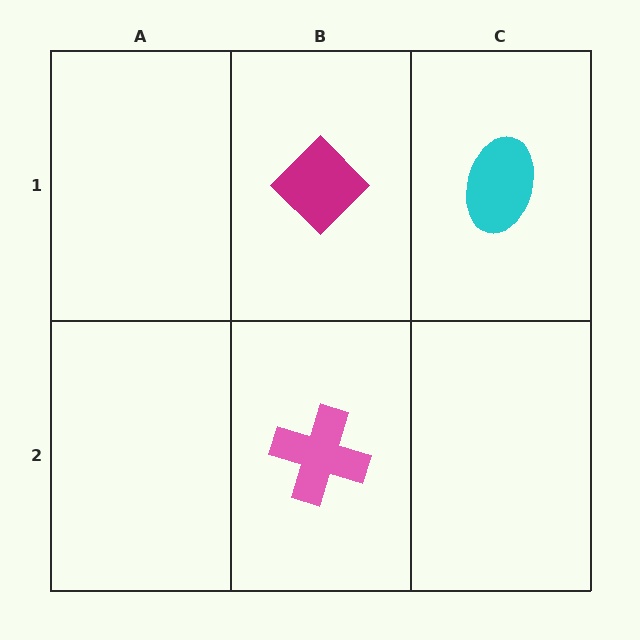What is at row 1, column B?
A magenta diamond.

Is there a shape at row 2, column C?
No, that cell is empty.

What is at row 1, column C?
A cyan ellipse.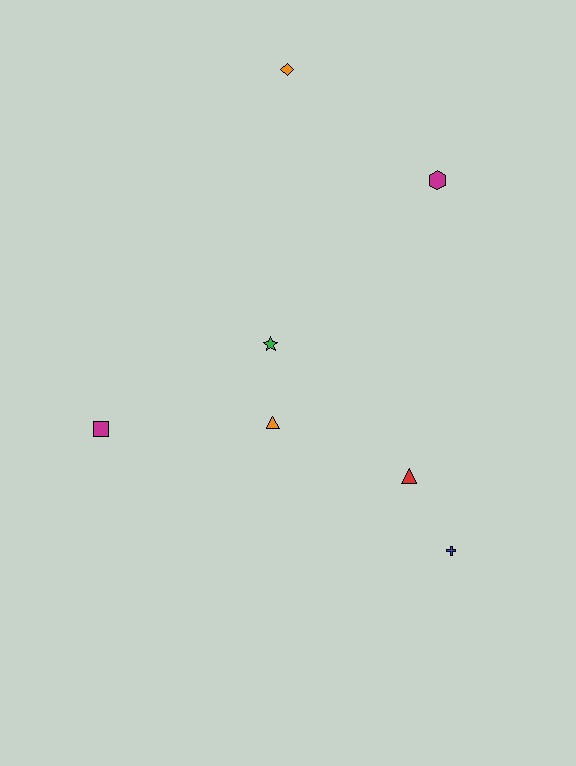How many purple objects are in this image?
There are no purple objects.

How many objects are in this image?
There are 7 objects.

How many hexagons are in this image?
There is 1 hexagon.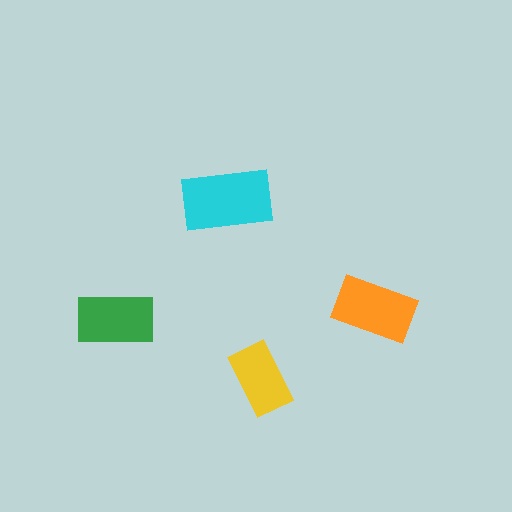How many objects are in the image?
There are 4 objects in the image.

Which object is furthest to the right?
The orange rectangle is rightmost.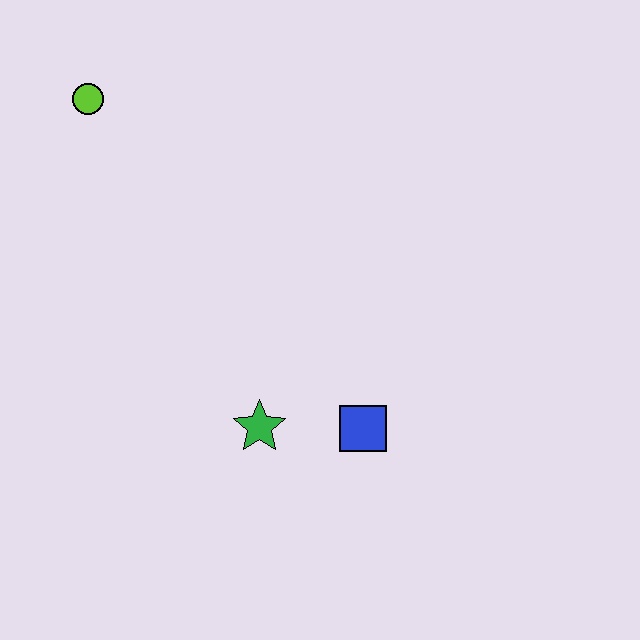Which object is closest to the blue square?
The green star is closest to the blue square.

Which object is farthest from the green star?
The lime circle is farthest from the green star.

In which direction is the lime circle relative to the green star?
The lime circle is above the green star.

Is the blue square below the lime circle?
Yes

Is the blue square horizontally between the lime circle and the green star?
No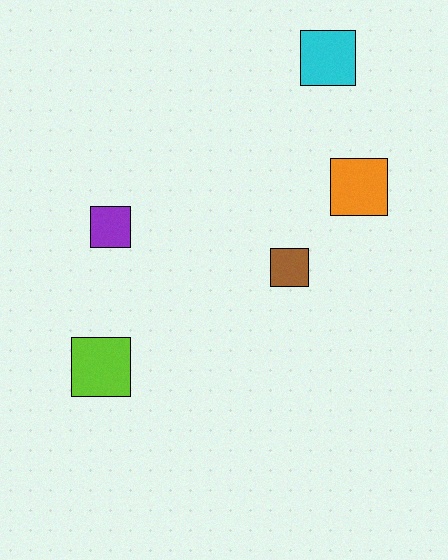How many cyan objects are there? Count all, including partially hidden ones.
There is 1 cyan object.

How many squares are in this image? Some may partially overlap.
There are 5 squares.